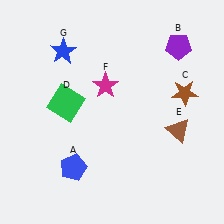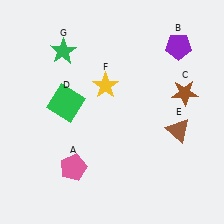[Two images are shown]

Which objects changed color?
A changed from blue to pink. F changed from magenta to yellow. G changed from blue to green.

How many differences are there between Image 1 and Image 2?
There are 3 differences between the two images.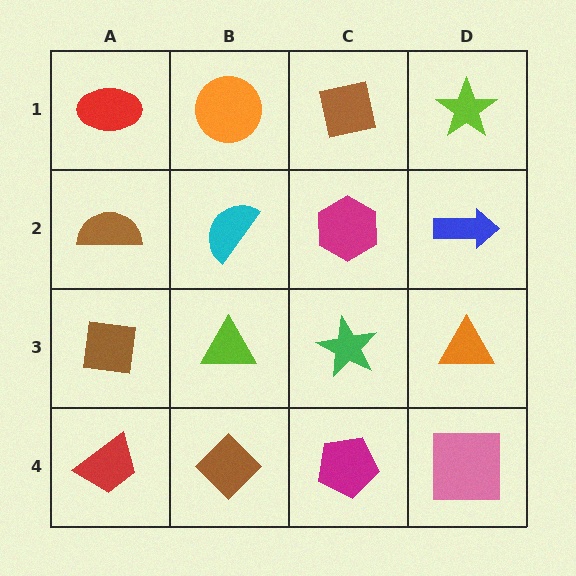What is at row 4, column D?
A pink square.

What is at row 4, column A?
A red trapezoid.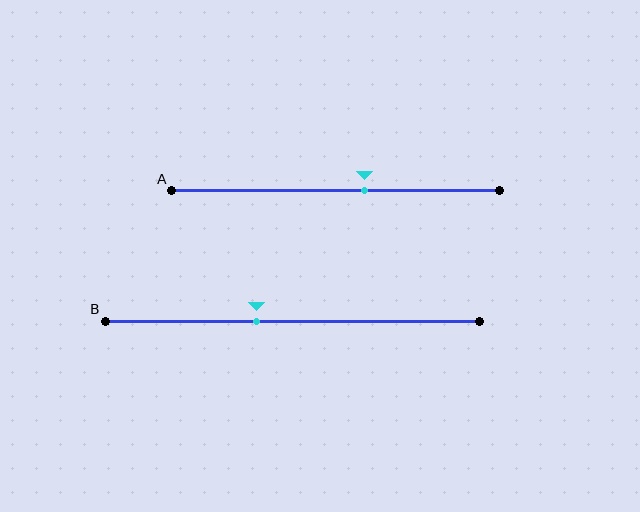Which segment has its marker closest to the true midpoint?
Segment A has its marker closest to the true midpoint.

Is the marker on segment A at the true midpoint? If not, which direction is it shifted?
No, the marker on segment A is shifted to the right by about 9% of the segment length.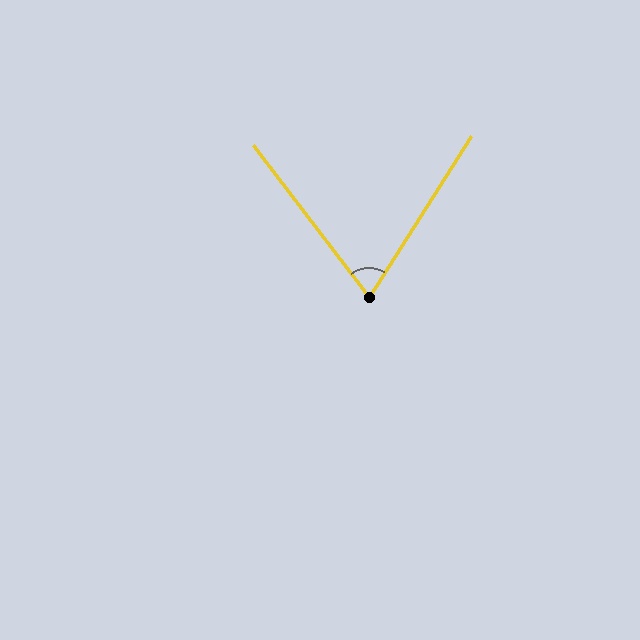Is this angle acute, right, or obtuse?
It is acute.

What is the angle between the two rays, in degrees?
Approximately 70 degrees.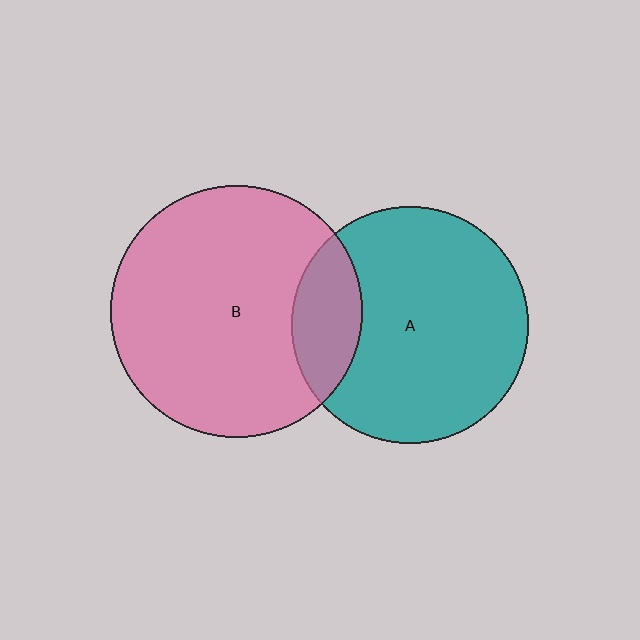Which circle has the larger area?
Circle B (pink).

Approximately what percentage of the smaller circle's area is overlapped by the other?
Approximately 20%.